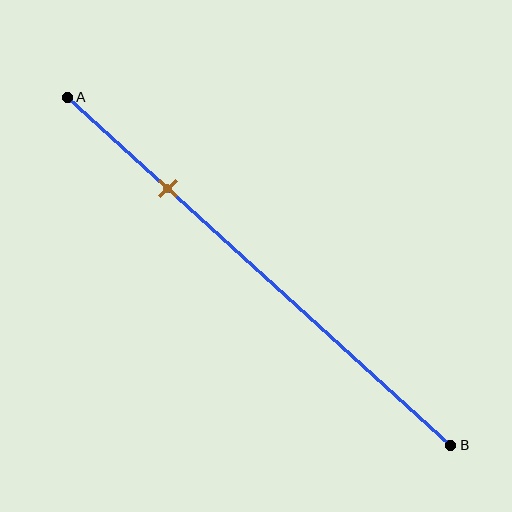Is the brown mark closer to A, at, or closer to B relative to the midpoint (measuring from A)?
The brown mark is closer to point A than the midpoint of segment AB.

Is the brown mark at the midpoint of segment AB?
No, the mark is at about 25% from A, not at the 50% midpoint.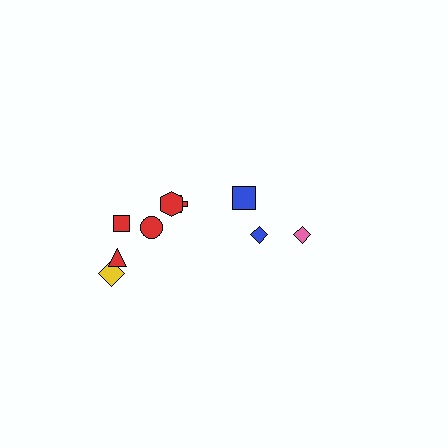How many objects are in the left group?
There are 6 objects.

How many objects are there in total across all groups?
There are 9 objects.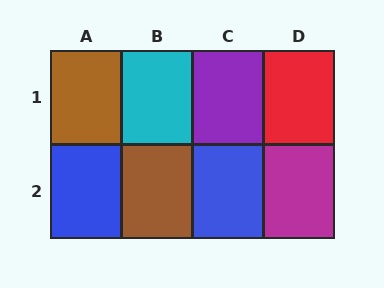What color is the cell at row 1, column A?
Brown.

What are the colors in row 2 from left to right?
Blue, brown, blue, magenta.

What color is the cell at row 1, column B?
Cyan.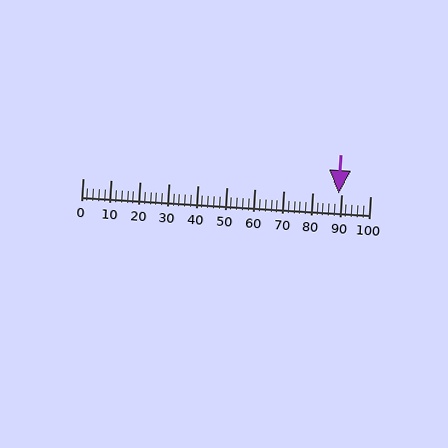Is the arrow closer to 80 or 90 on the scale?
The arrow is closer to 90.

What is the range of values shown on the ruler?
The ruler shows values from 0 to 100.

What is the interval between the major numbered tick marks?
The major tick marks are spaced 10 units apart.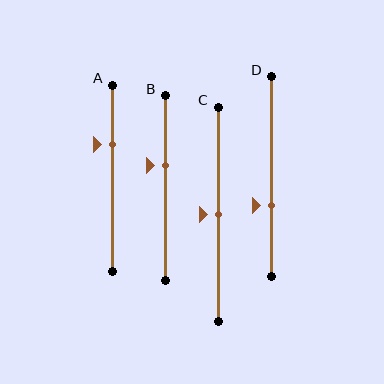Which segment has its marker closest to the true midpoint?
Segment C has its marker closest to the true midpoint.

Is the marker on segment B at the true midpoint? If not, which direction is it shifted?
No, the marker on segment B is shifted upward by about 12% of the segment length.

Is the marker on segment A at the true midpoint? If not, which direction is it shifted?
No, the marker on segment A is shifted upward by about 18% of the segment length.